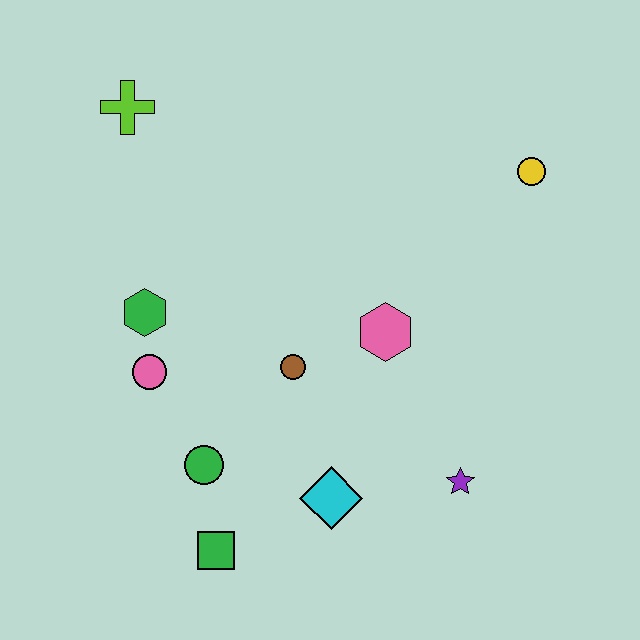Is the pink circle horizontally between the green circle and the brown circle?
No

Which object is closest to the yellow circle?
The pink hexagon is closest to the yellow circle.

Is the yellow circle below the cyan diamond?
No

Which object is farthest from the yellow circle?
The green square is farthest from the yellow circle.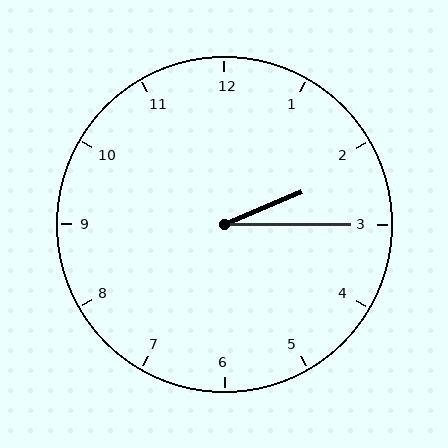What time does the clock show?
2:15.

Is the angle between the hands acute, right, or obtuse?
It is acute.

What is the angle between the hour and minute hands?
Approximately 22 degrees.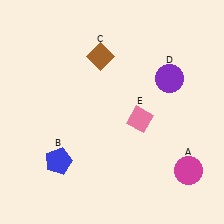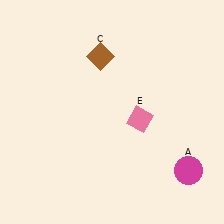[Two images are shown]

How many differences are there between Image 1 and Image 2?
There are 2 differences between the two images.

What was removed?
The purple circle (D), the blue pentagon (B) were removed in Image 2.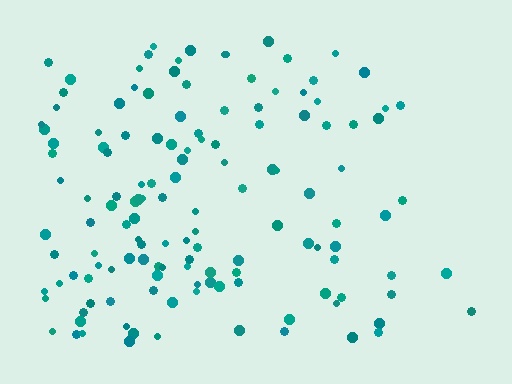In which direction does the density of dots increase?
From right to left, with the left side densest.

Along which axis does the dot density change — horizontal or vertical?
Horizontal.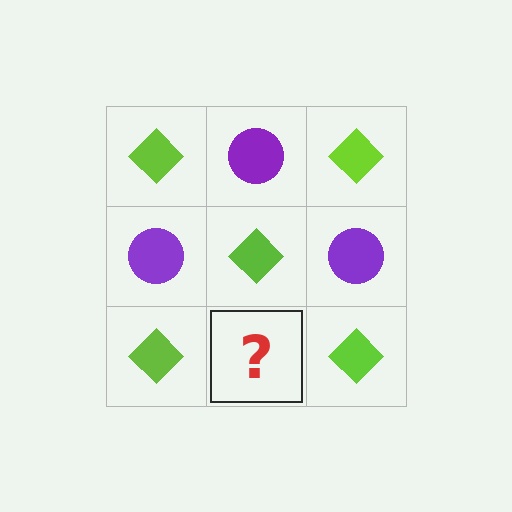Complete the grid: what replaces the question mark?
The question mark should be replaced with a purple circle.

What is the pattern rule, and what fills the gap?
The rule is that it alternates lime diamond and purple circle in a checkerboard pattern. The gap should be filled with a purple circle.